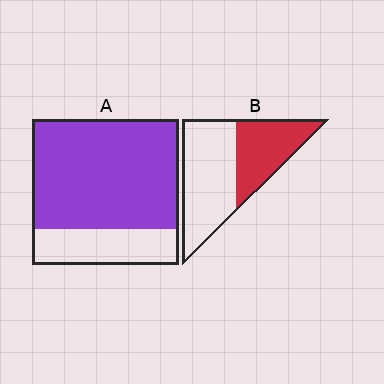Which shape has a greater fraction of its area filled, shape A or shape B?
Shape A.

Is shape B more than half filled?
No.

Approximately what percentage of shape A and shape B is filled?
A is approximately 75% and B is approximately 40%.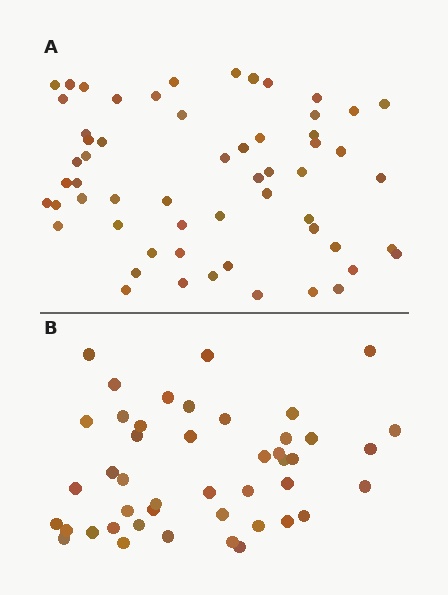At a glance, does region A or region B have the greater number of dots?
Region A (the top region) has more dots.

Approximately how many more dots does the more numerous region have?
Region A has approximately 15 more dots than region B.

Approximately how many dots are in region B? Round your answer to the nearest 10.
About 40 dots. (The exact count is 45, which rounds to 40.)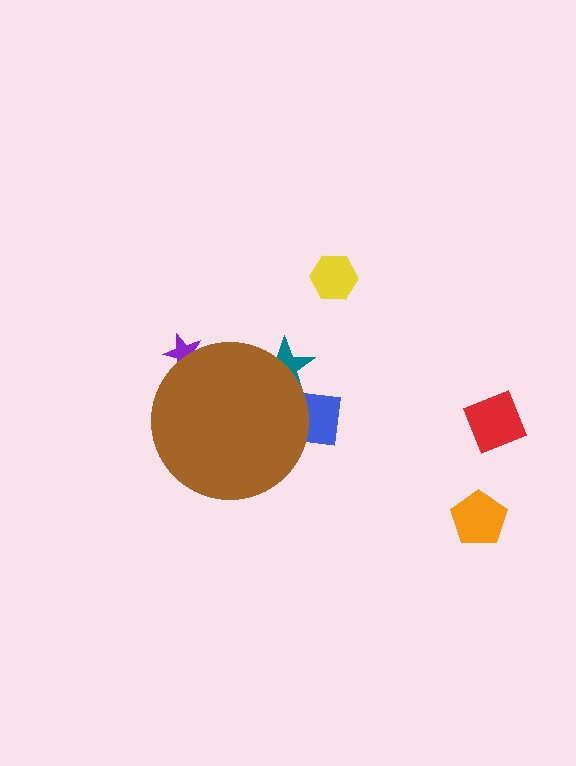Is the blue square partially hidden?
Yes, the blue square is partially hidden behind the brown circle.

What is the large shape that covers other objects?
A brown circle.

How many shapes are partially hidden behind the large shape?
3 shapes are partially hidden.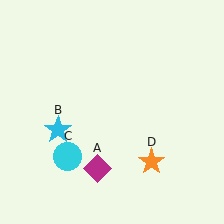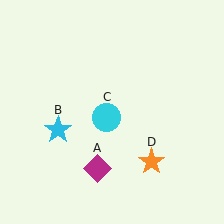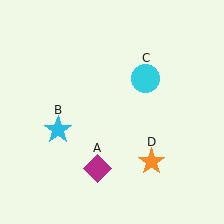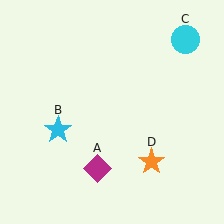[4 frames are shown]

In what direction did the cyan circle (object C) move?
The cyan circle (object C) moved up and to the right.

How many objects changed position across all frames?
1 object changed position: cyan circle (object C).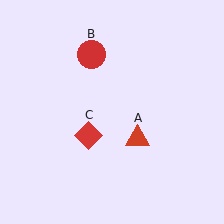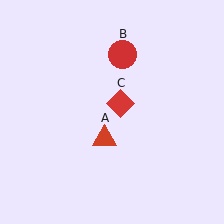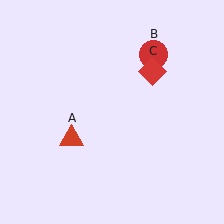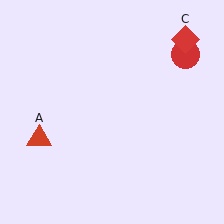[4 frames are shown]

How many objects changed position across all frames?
3 objects changed position: red triangle (object A), red circle (object B), red diamond (object C).